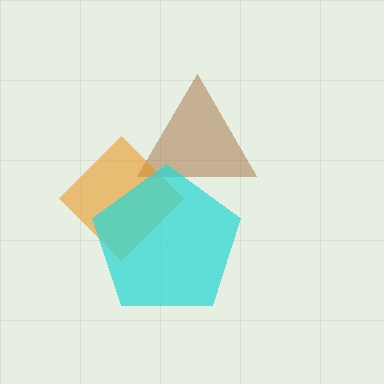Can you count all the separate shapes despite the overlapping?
Yes, there are 3 separate shapes.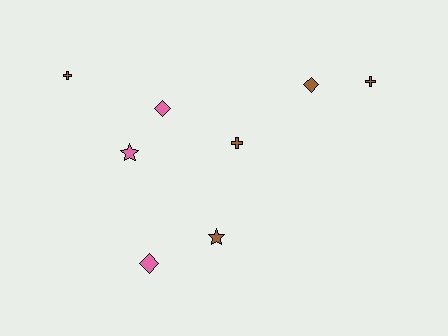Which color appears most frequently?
Brown, with 5 objects.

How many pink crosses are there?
There are no pink crosses.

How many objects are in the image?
There are 8 objects.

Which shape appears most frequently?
Cross, with 3 objects.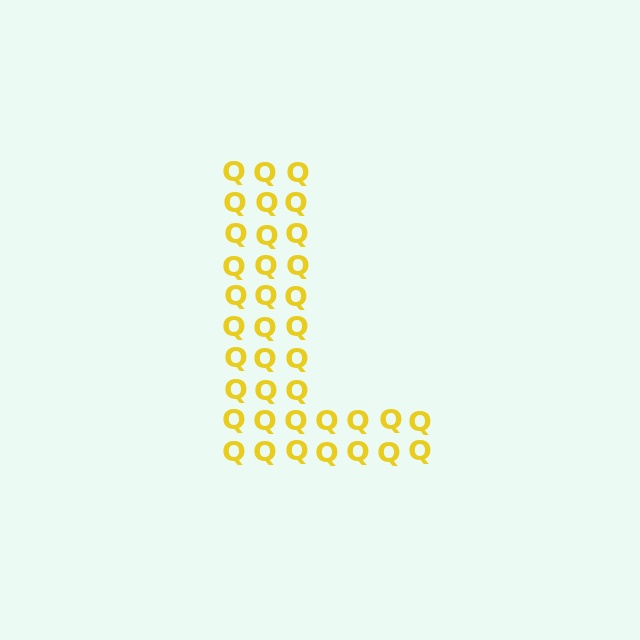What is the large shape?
The large shape is the letter L.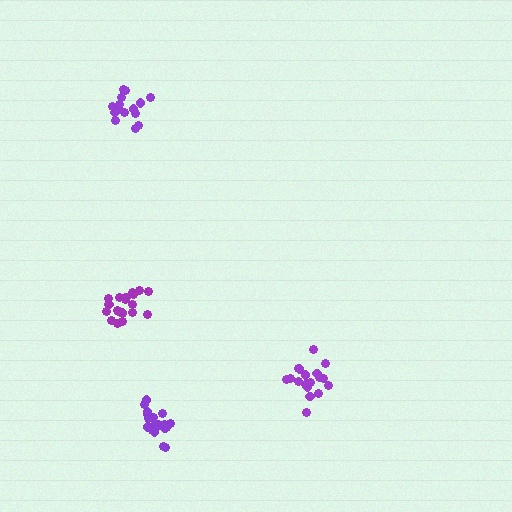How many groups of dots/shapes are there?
There are 4 groups.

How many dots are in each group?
Group 1: 20 dots, Group 2: 19 dots, Group 3: 15 dots, Group 4: 18 dots (72 total).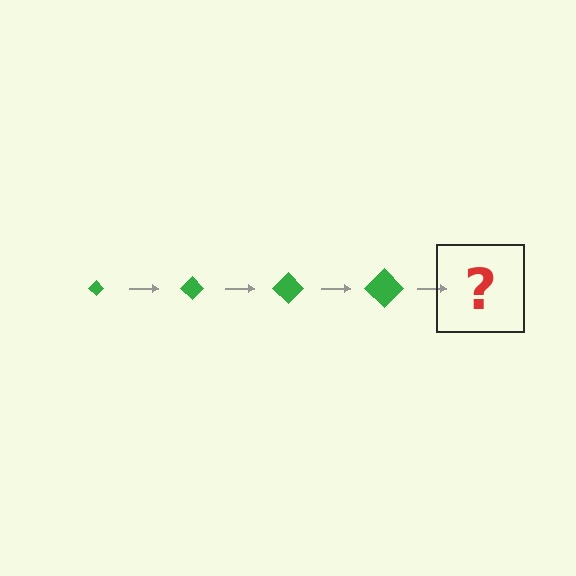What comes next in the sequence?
The next element should be a green diamond, larger than the previous one.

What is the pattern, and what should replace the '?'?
The pattern is that the diamond gets progressively larger each step. The '?' should be a green diamond, larger than the previous one.